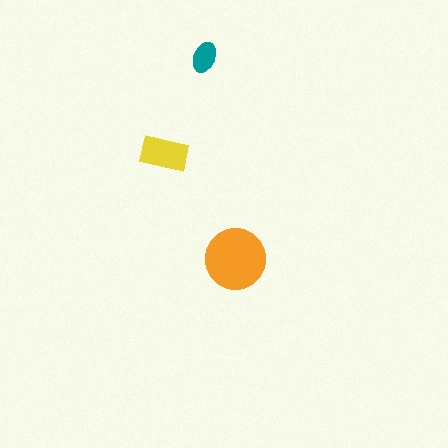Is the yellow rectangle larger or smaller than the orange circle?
Smaller.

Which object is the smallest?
The teal ellipse.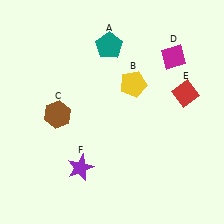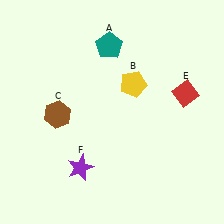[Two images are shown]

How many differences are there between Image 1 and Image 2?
There is 1 difference between the two images.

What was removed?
The magenta diamond (D) was removed in Image 2.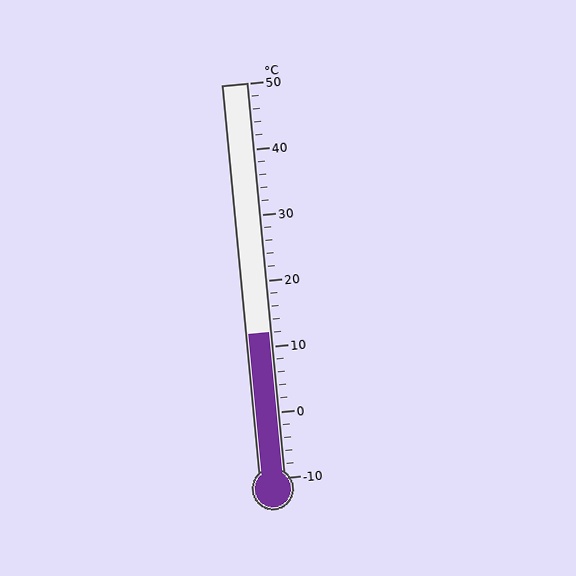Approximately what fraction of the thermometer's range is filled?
The thermometer is filled to approximately 35% of its range.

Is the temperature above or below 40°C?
The temperature is below 40°C.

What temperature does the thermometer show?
The thermometer shows approximately 12°C.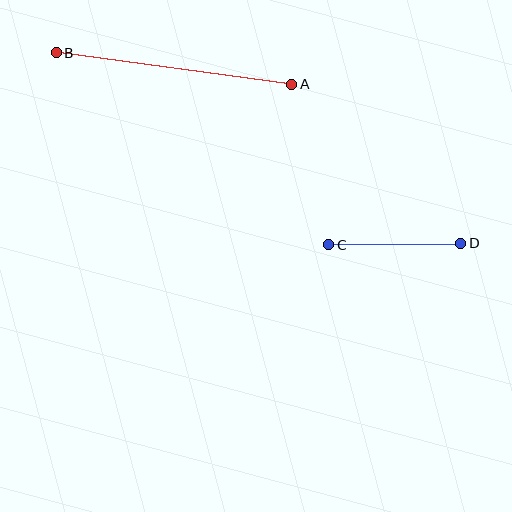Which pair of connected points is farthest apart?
Points A and B are farthest apart.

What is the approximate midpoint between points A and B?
The midpoint is at approximately (174, 68) pixels.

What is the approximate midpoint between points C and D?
The midpoint is at approximately (395, 244) pixels.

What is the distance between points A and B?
The distance is approximately 237 pixels.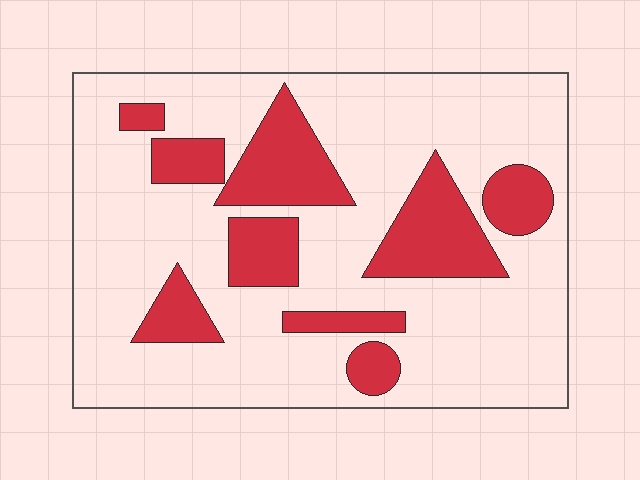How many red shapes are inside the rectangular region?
9.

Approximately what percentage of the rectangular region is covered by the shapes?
Approximately 25%.